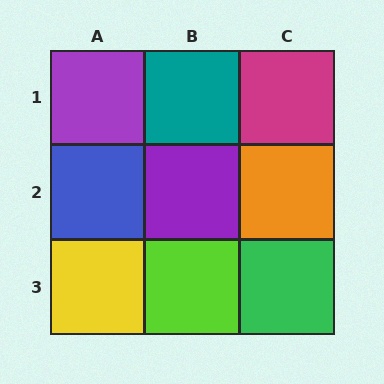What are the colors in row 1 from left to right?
Purple, teal, magenta.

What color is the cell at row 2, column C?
Orange.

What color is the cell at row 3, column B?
Lime.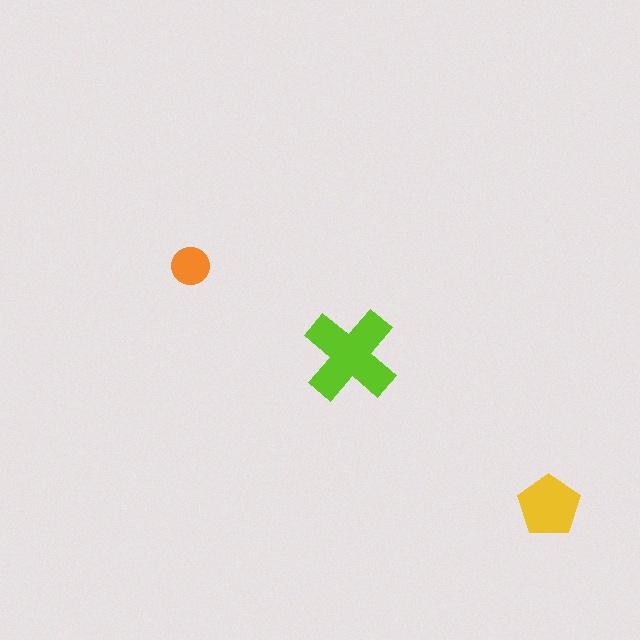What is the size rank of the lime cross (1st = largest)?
1st.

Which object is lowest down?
The yellow pentagon is bottommost.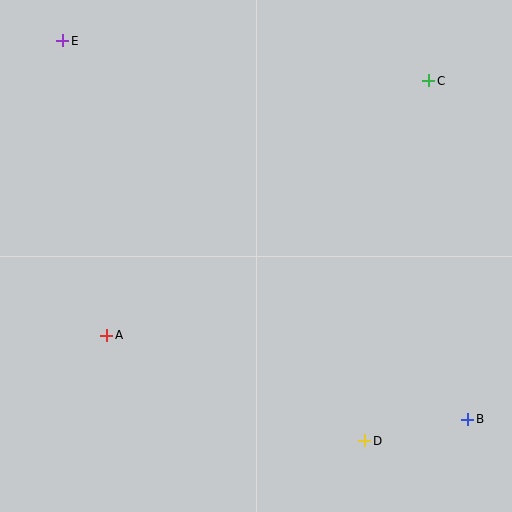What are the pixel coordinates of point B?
Point B is at (468, 419).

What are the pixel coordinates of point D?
Point D is at (365, 441).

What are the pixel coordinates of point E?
Point E is at (63, 41).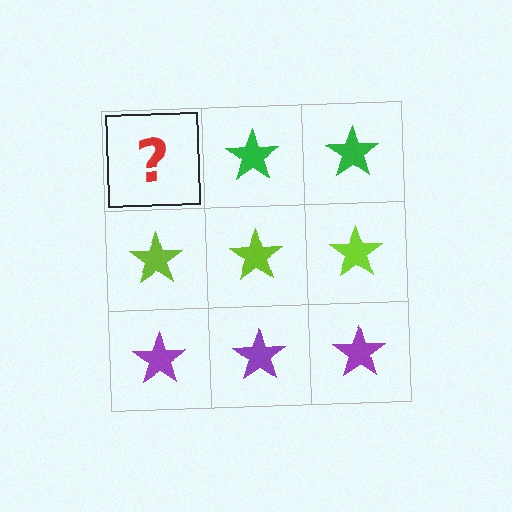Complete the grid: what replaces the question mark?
The question mark should be replaced with a green star.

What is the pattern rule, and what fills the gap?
The rule is that each row has a consistent color. The gap should be filled with a green star.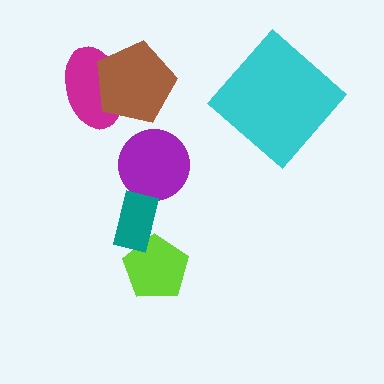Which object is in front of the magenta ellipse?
The brown pentagon is in front of the magenta ellipse.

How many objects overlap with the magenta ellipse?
1 object overlaps with the magenta ellipse.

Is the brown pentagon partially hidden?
No, no other shape covers it.